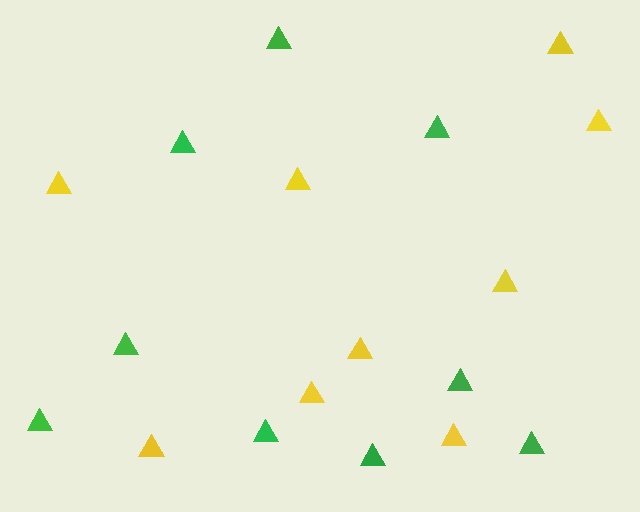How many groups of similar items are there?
There are 2 groups: one group of yellow triangles (9) and one group of green triangles (9).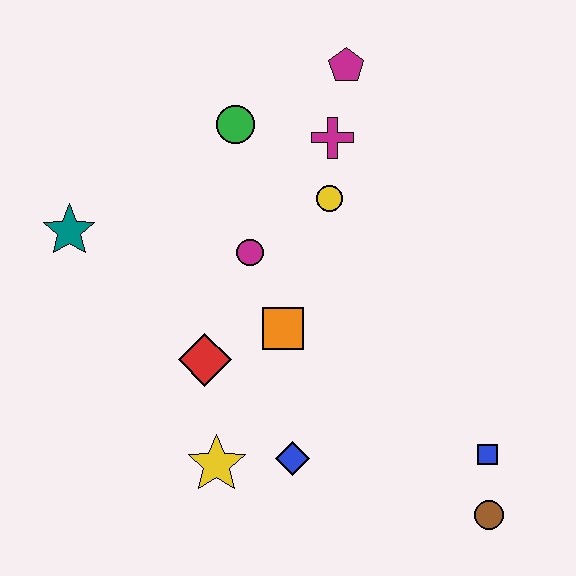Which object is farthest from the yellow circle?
The brown circle is farthest from the yellow circle.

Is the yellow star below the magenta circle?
Yes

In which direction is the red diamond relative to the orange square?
The red diamond is to the left of the orange square.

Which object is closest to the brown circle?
The blue square is closest to the brown circle.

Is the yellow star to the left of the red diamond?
No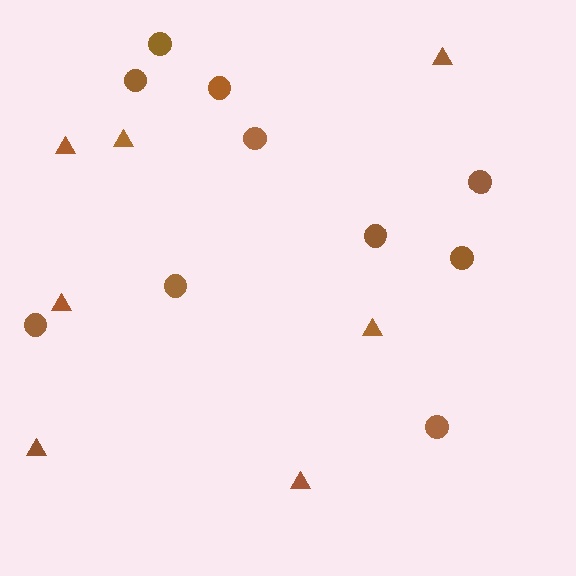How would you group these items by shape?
There are 2 groups: one group of triangles (7) and one group of circles (10).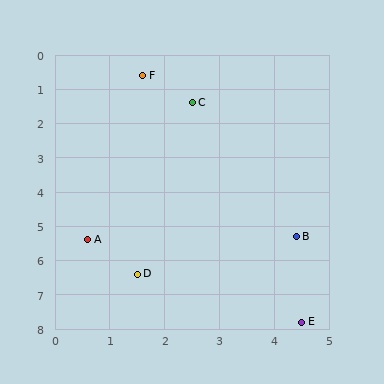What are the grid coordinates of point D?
Point D is at approximately (1.5, 6.4).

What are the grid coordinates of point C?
Point C is at approximately (2.5, 1.4).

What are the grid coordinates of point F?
Point F is at approximately (1.6, 0.6).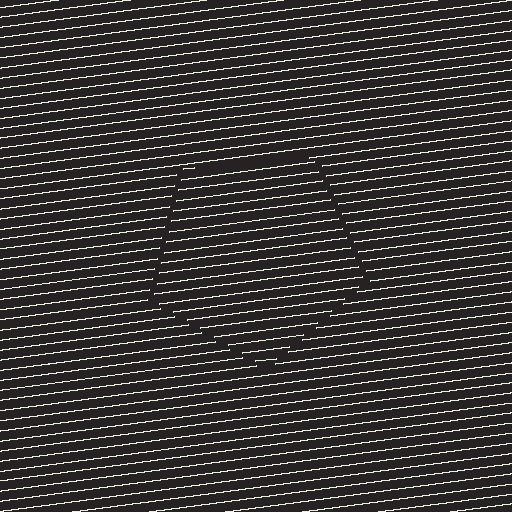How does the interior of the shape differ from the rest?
The interior of the shape contains the same grating, shifted by half a period — the contour is defined by the phase discontinuity where line-ends from the inner and outer gratings abut.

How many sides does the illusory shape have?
5 sides — the line-ends trace a pentagon.